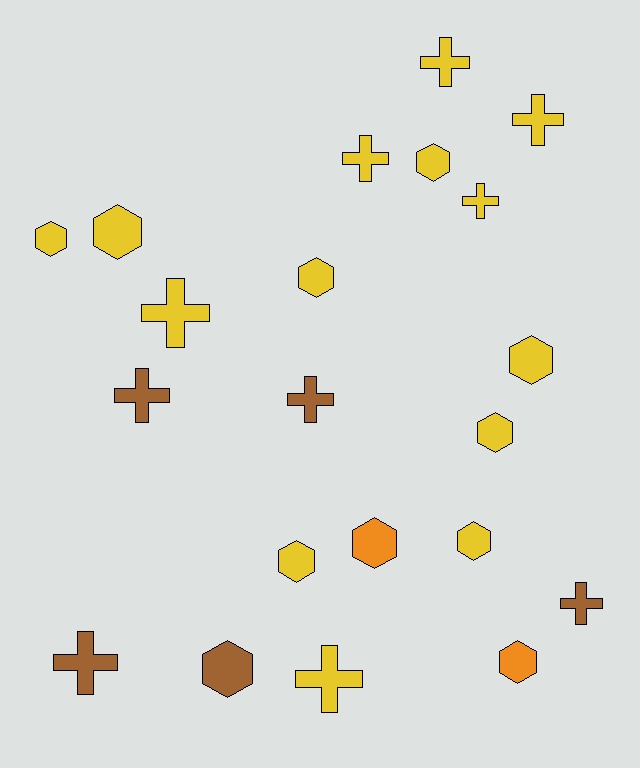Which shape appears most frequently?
Hexagon, with 11 objects.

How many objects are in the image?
There are 21 objects.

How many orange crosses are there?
There are no orange crosses.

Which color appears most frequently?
Yellow, with 14 objects.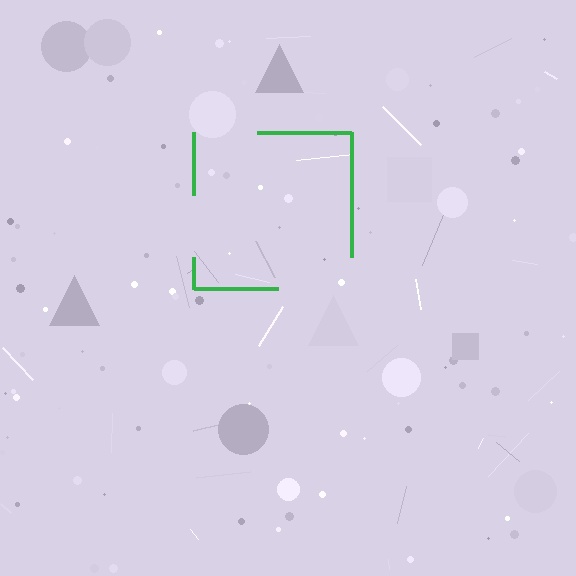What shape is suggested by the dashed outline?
The dashed outline suggests a square.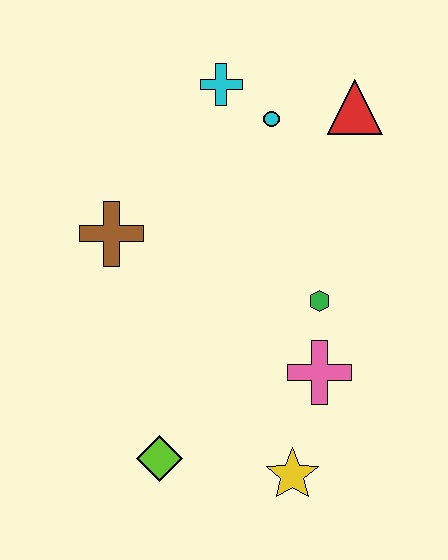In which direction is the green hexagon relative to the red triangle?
The green hexagon is below the red triangle.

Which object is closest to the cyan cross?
The cyan circle is closest to the cyan cross.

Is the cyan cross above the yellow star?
Yes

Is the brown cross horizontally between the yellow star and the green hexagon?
No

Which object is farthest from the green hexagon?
The cyan cross is farthest from the green hexagon.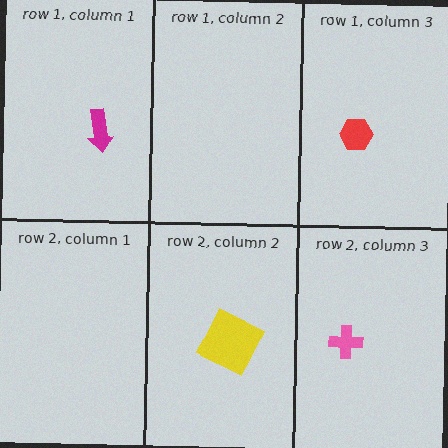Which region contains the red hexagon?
The row 1, column 3 region.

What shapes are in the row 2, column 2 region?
The yellow square.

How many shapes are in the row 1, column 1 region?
1.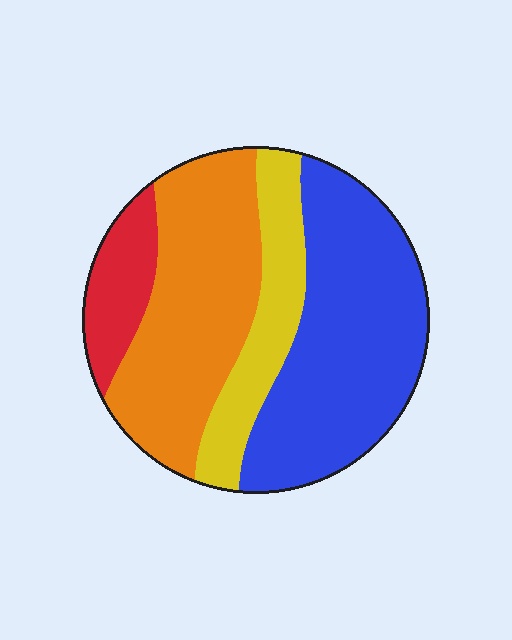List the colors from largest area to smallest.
From largest to smallest: blue, orange, yellow, red.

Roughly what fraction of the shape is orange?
Orange covers about 35% of the shape.